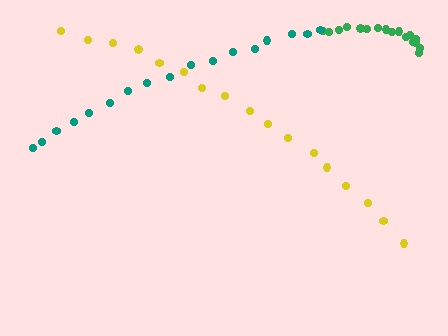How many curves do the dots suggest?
There are 3 distinct paths.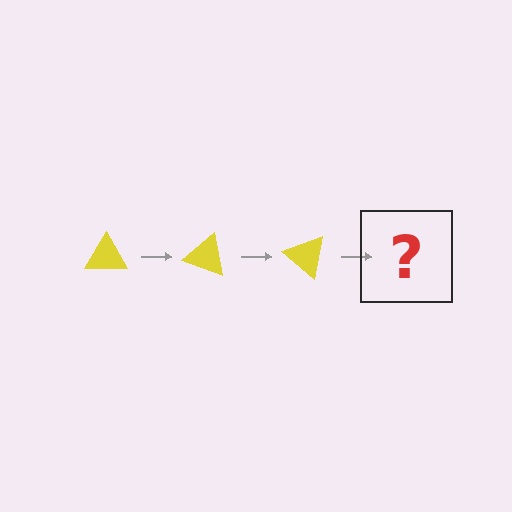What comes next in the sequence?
The next element should be a yellow triangle rotated 60 degrees.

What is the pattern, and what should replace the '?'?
The pattern is that the triangle rotates 20 degrees each step. The '?' should be a yellow triangle rotated 60 degrees.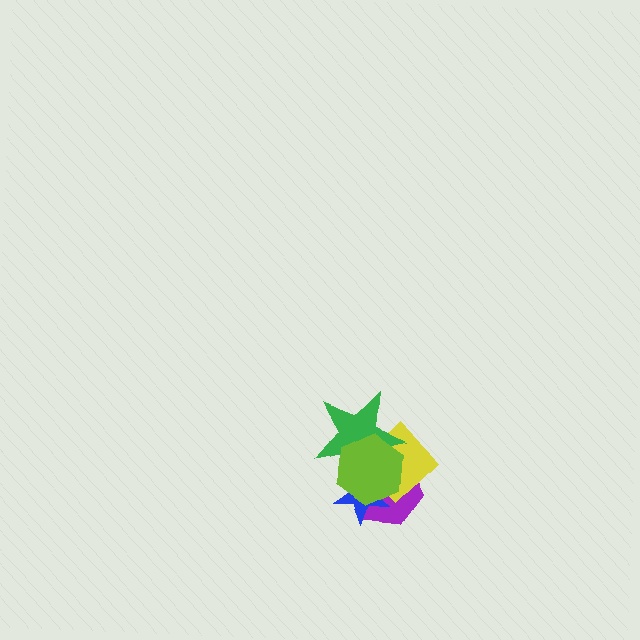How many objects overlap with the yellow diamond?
4 objects overlap with the yellow diamond.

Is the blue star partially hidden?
Yes, it is partially covered by another shape.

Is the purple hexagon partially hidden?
Yes, it is partially covered by another shape.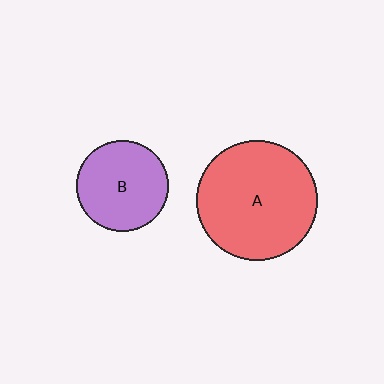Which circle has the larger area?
Circle A (red).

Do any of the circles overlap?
No, none of the circles overlap.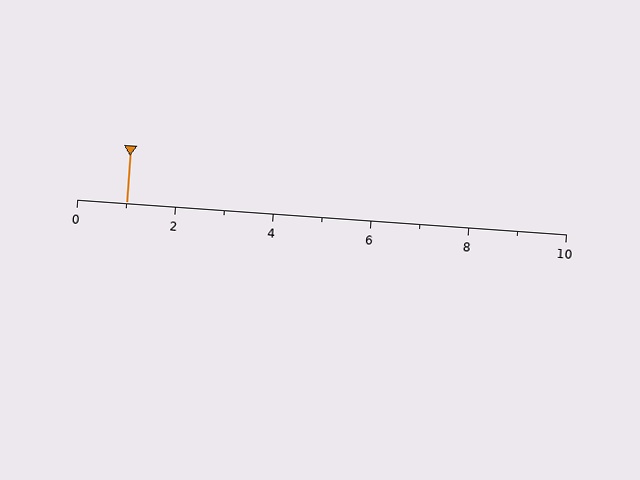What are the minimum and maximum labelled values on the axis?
The axis runs from 0 to 10.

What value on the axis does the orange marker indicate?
The marker indicates approximately 1.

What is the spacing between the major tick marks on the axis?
The major ticks are spaced 2 apart.